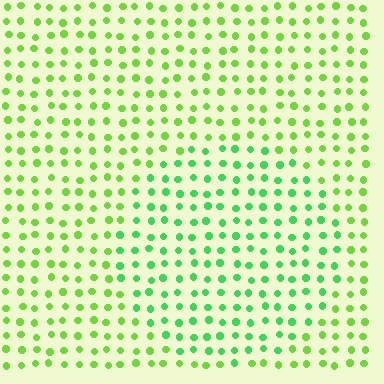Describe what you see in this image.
The image is filled with small lime elements in a uniform arrangement. A circle-shaped region is visible where the elements are tinted to a slightly different hue, forming a subtle color boundary.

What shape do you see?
I see a circle.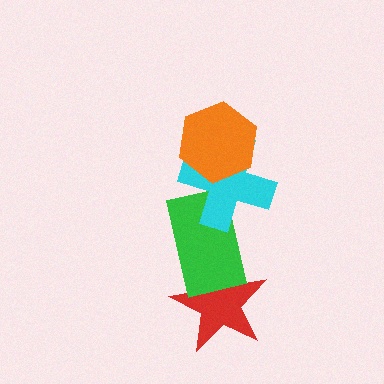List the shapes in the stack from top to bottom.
From top to bottom: the orange hexagon, the cyan cross, the green rectangle, the red star.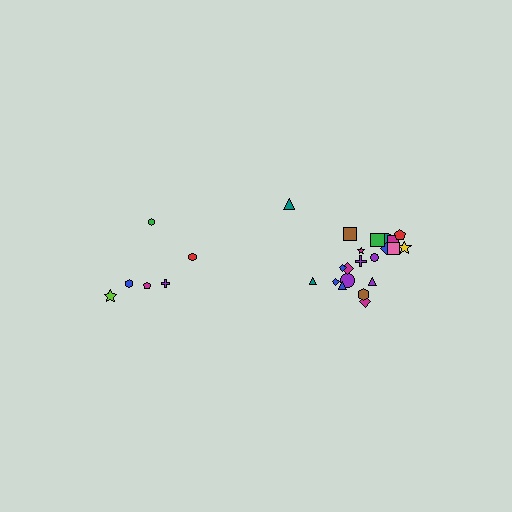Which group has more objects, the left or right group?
The right group.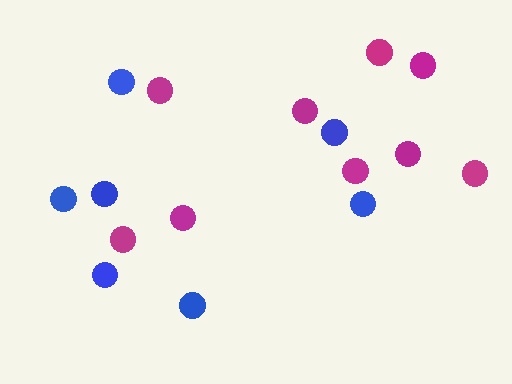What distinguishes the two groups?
There are 2 groups: one group of magenta circles (9) and one group of blue circles (7).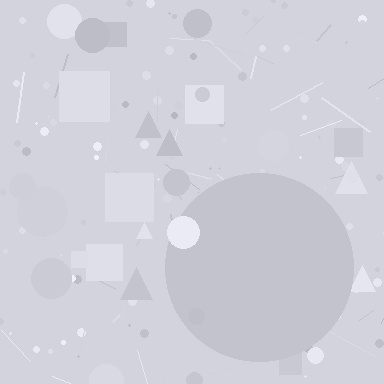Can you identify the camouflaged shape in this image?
The camouflaged shape is a circle.